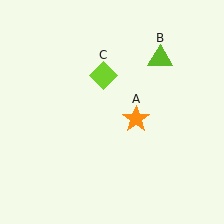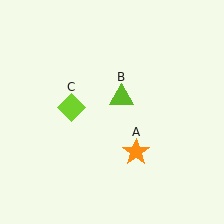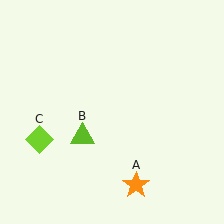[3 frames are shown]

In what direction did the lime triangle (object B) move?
The lime triangle (object B) moved down and to the left.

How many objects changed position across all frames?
3 objects changed position: orange star (object A), lime triangle (object B), lime diamond (object C).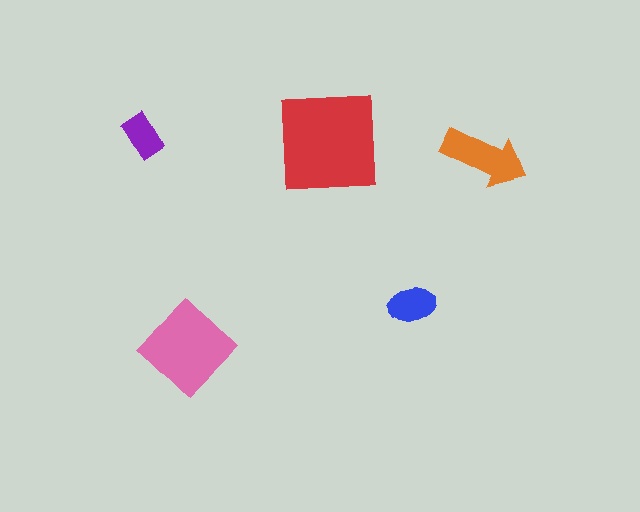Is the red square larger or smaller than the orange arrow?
Larger.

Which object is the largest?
The red square.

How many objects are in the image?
There are 5 objects in the image.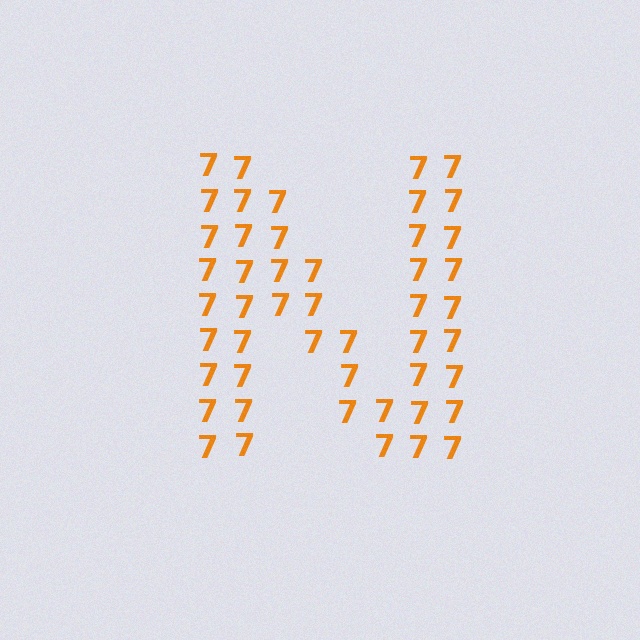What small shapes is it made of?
It is made of small digit 7's.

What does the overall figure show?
The overall figure shows the letter N.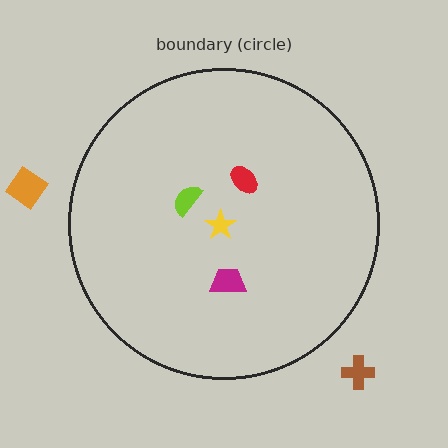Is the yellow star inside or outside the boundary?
Inside.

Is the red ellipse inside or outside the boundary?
Inside.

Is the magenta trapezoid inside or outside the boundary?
Inside.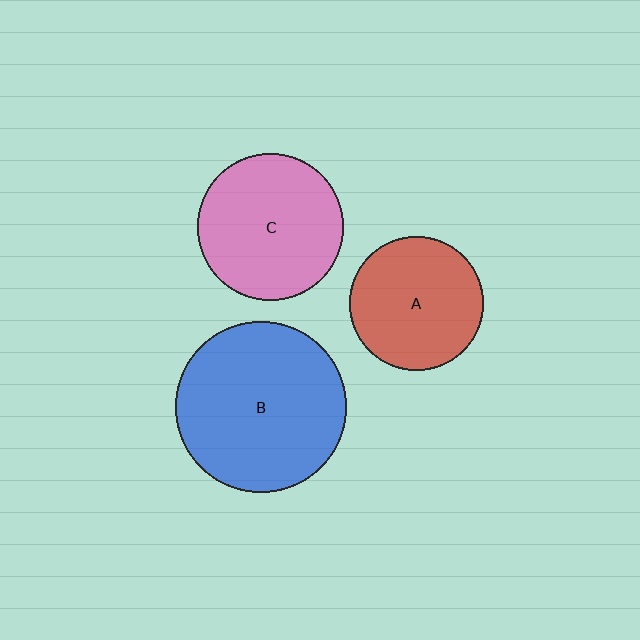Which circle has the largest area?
Circle B (blue).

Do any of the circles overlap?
No, none of the circles overlap.